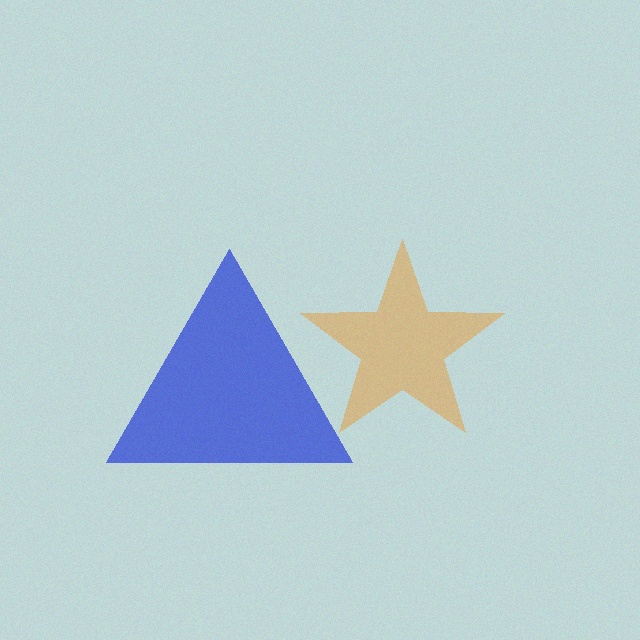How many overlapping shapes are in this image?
There are 2 overlapping shapes in the image.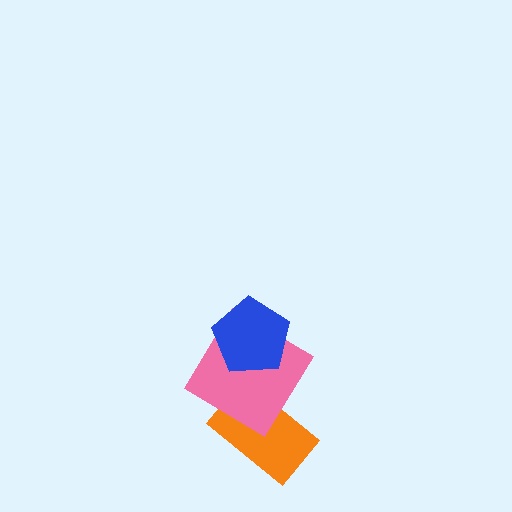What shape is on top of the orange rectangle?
The pink diamond is on top of the orange rectangle.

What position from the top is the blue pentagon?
The blue pentagon is 1st from the top.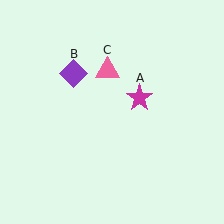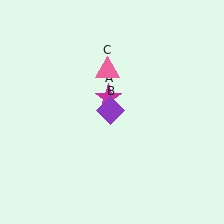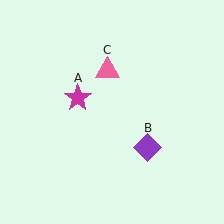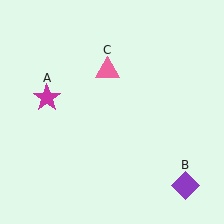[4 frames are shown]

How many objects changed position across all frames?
2 objects changed position: magenta star (object A), purple diamond (object B).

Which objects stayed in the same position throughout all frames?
Pink triangle (object C) remained stationary.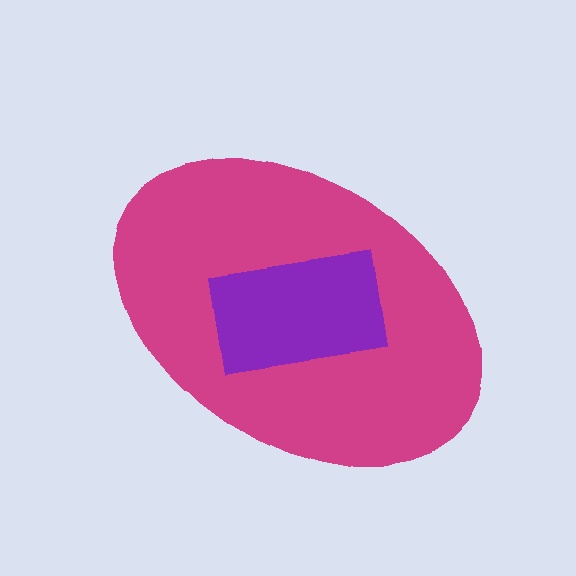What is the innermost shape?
The purple rectangle.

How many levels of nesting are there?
2.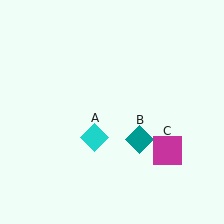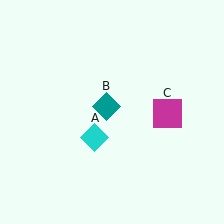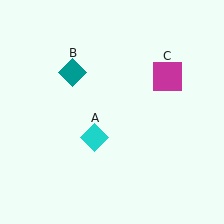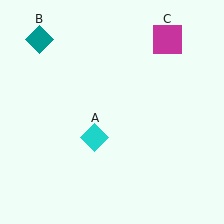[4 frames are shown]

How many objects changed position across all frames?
2 objects changed position: teal diamond (object B), magenta square (object C).